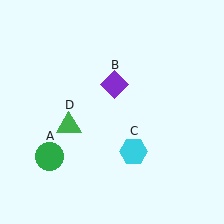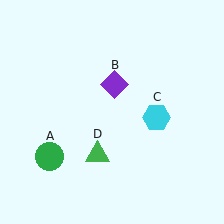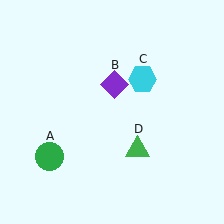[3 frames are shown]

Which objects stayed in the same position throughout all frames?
Green circle (object A) and purple diamond (object B) remained stationary.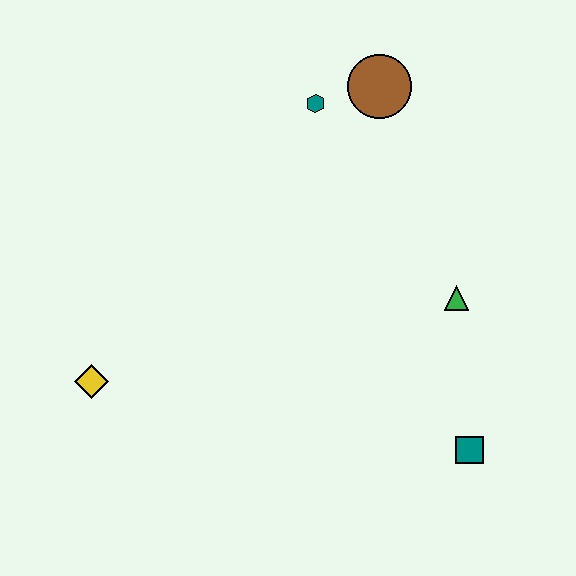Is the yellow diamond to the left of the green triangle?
Yes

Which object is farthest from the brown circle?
The yellow diamond is farthest from the brown circle.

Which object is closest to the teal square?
The green triangle is closest to the teal square.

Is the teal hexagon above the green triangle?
Yes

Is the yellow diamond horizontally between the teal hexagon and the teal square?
No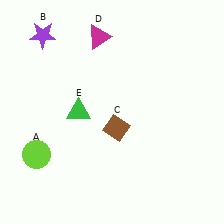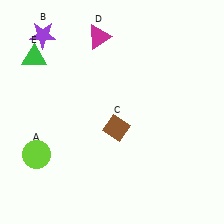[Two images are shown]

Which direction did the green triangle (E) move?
The green triangle (E) moved up.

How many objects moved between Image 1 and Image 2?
1 object moved between the two images.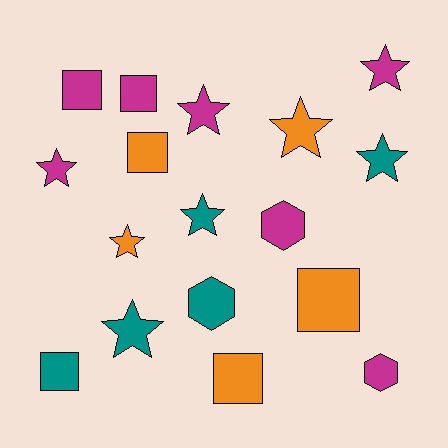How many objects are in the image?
There are 17 objects.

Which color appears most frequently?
Magenta, with 7 objects.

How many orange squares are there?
There are 3 orange squares.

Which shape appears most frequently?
Star, with 8 objects.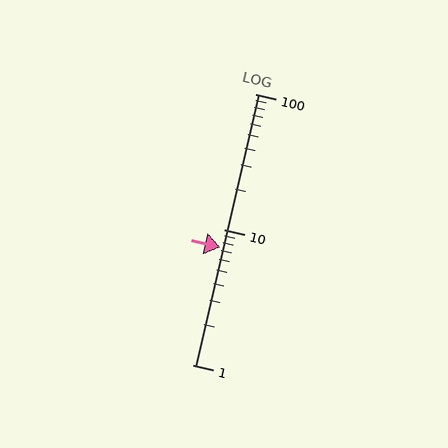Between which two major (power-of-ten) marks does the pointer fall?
The pointer is between 1 and 10.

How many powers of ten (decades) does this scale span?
The scale spans 2 decades, from 1 to 100.